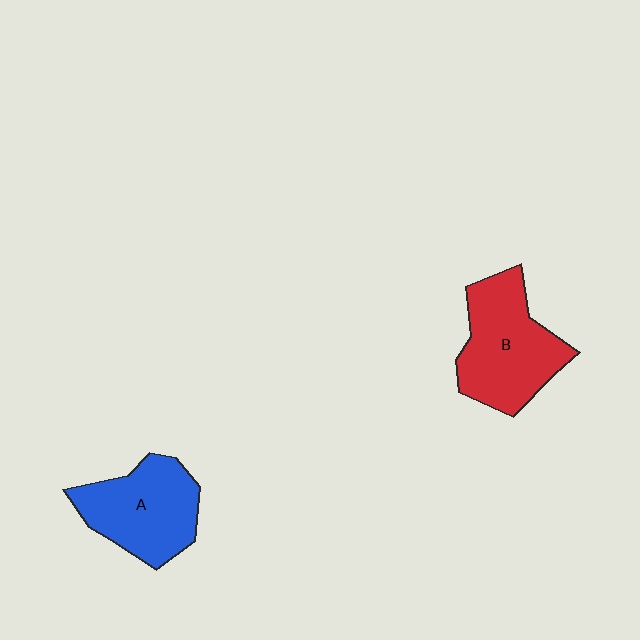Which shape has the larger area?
Shape B (red).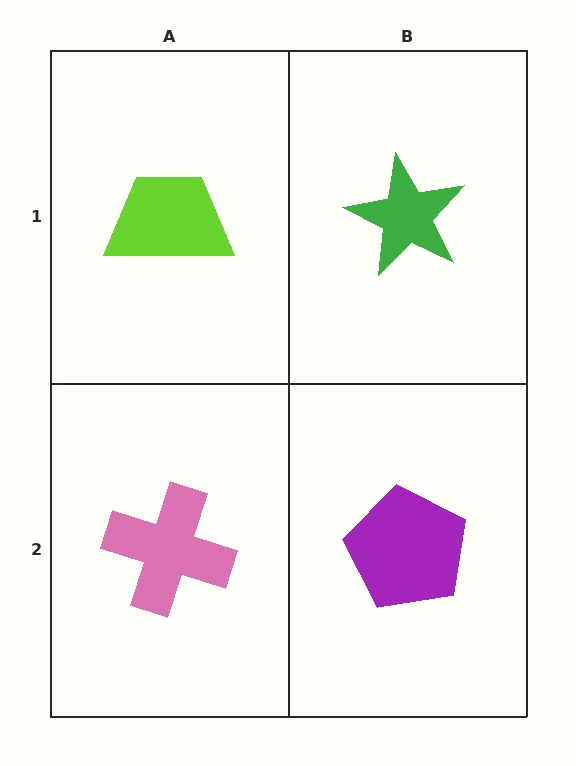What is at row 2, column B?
A purple pentagon.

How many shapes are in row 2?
2 shapes.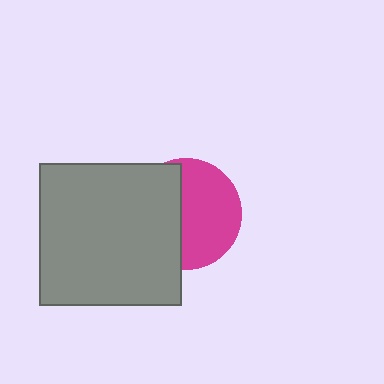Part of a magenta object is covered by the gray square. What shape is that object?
It is a circle.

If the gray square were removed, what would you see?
You would see the complete magenta circle.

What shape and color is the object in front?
The object in front is a gray square.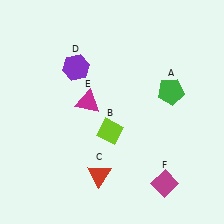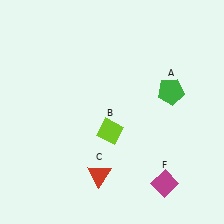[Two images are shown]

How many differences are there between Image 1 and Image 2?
There are 2 differences between the two images.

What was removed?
The magenta triangle (E), the purple hexagon (D) were removed in Image 2.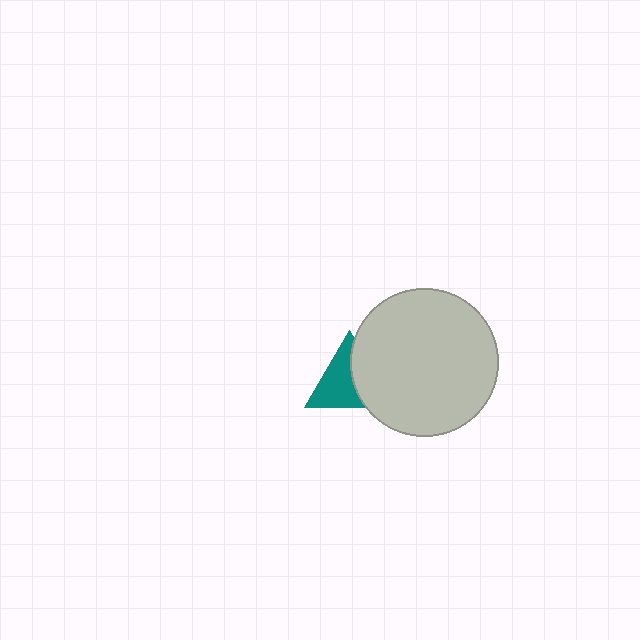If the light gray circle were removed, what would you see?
You would see the complete teal triangle.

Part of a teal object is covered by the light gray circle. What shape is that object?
It is a triangle.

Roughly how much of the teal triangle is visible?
About half of it is visible (roughly 58%).